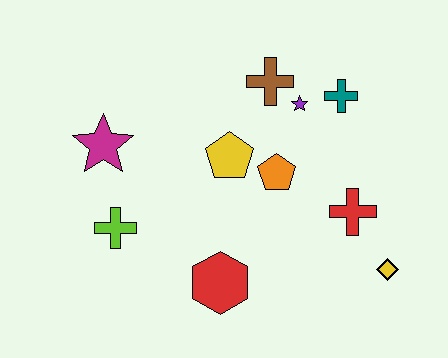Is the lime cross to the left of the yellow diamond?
Yes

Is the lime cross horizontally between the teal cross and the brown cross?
No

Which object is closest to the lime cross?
The magenta star is closest to the lime cross.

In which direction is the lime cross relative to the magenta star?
The lime cross is below the magenta star.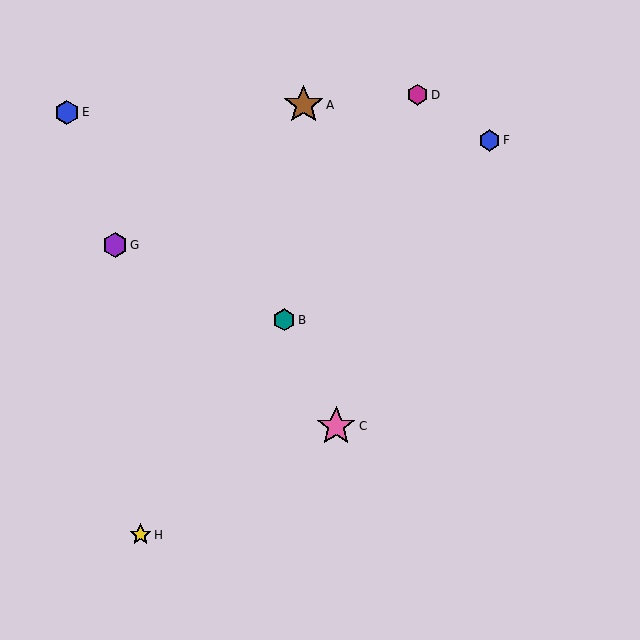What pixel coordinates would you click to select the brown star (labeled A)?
Click at (304, 105) to select the brown star A.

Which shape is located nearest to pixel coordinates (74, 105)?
The blue hexagon (labeled E) at (67, 112) is nearest to that location.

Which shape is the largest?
The brown star (labeled A) is the largest.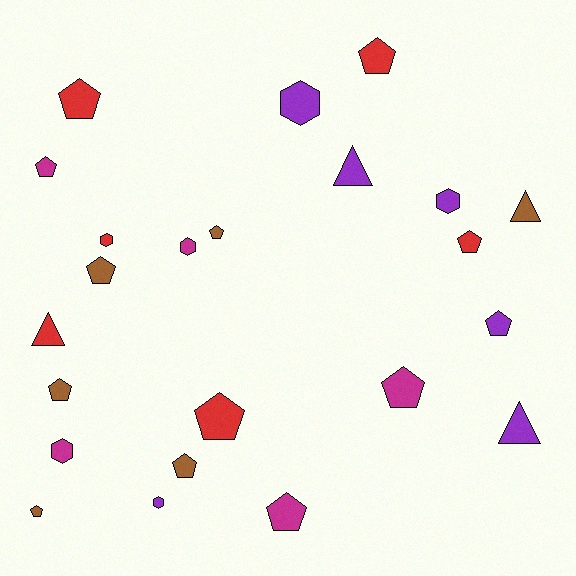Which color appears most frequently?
Brown, with 6 objects.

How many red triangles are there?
There is 1 red triangle.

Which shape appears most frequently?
Pentagon, with 13 objects.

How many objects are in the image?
There are 23 objects.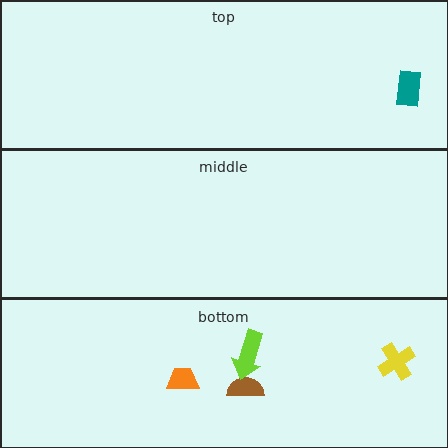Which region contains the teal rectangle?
The top region.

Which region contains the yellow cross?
The bottom region.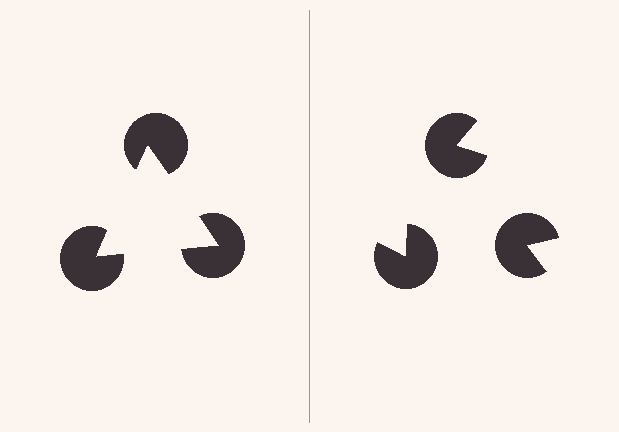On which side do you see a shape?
An illusory triangle appears on the left side. On the right side the wedge cuts are rotated, so no coherent shape forms.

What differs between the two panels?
The pac-man discs are positioned identically on both sides; only the wedge orientations differ. On the left they align to a triangle; on the right they are misaligned.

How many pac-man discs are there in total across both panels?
6 — 3 on each side.